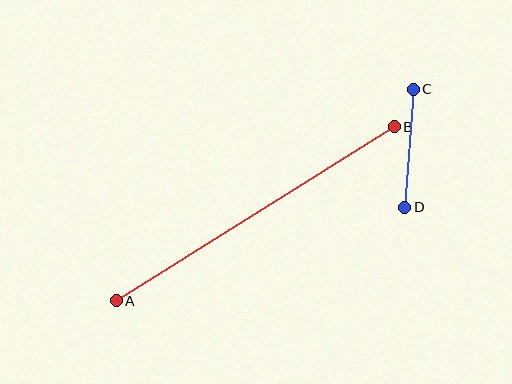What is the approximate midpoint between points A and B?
The midpoint is at approximately (255, 214) pixels.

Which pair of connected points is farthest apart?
Points A and B are farthest apart.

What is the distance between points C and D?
The distance is approximately 118 pixels.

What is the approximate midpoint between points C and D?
The midpoint is at approximately (409, 148) pixels.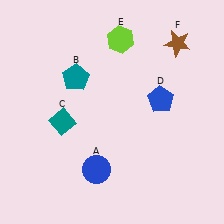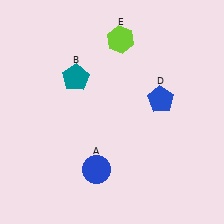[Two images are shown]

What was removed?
The teal diamond (C), the brown star (F) were removed in Image 2.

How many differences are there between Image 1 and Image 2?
There are 2 differences between the two images.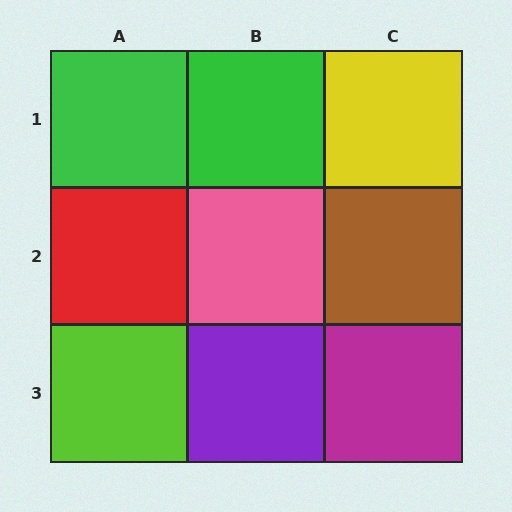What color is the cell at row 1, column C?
Yellow.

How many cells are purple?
1 cell is purple.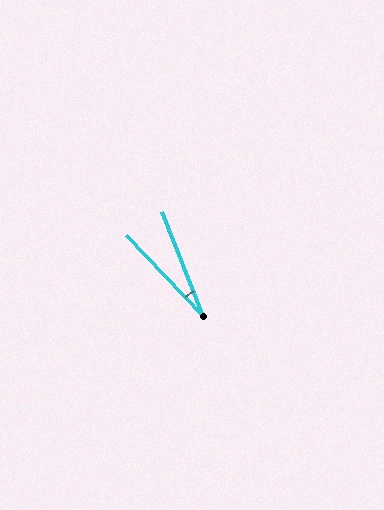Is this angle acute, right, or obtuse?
It is acute.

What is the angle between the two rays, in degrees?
Approximately 22 degrees.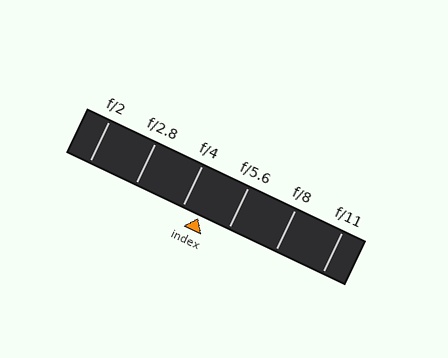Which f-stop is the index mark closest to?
The index mark is closest to f/4.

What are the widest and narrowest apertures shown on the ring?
The widest aperture shown is f/2 and the narrowest is f/11.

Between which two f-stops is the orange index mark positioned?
The index mark is between f/4 and f/5.6.